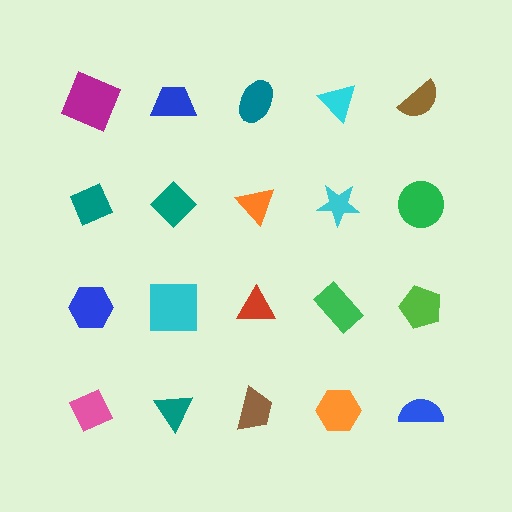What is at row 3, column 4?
A green rectangle.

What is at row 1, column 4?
A cyan triangle.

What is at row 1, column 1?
A magenta square.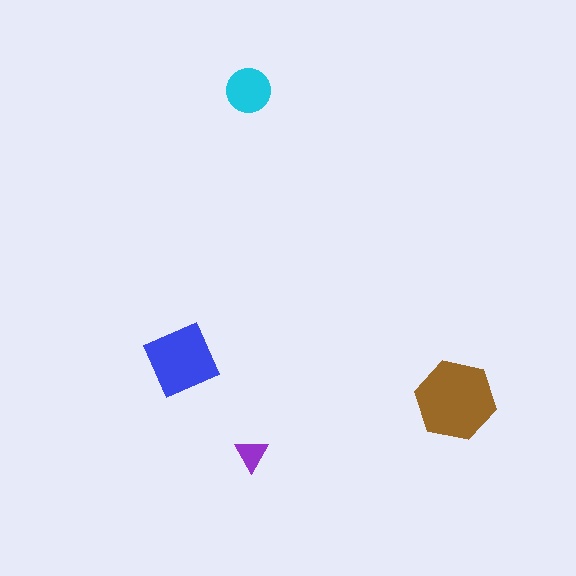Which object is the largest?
The brown hexagon.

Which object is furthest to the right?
The brown hexagon is rightmost.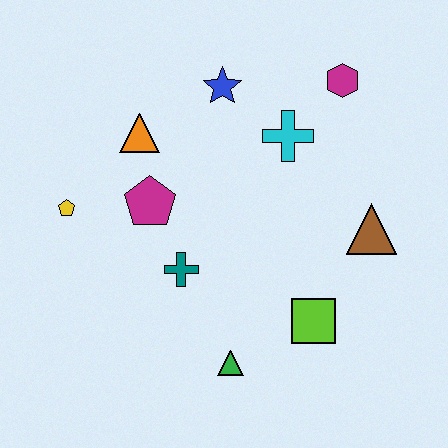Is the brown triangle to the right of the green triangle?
Yes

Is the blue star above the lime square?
Yes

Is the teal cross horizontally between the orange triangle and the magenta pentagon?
No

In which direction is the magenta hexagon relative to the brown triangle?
The magenta hexagon is above the brown triangle.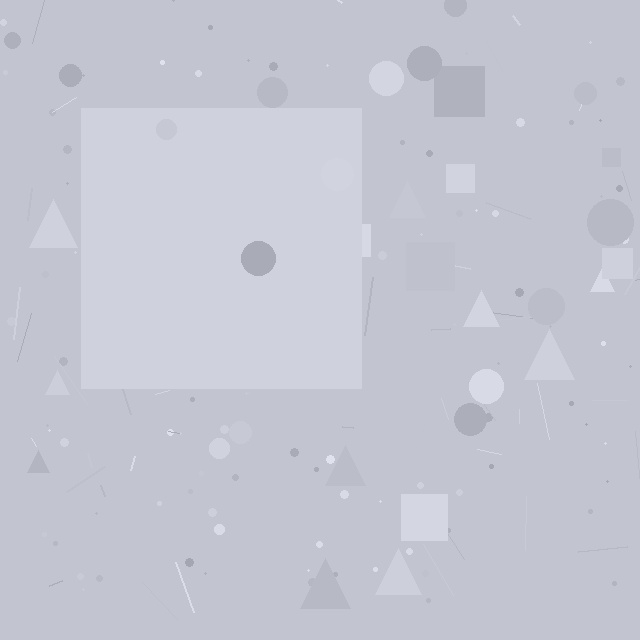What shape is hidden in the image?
A square is hidden in the image.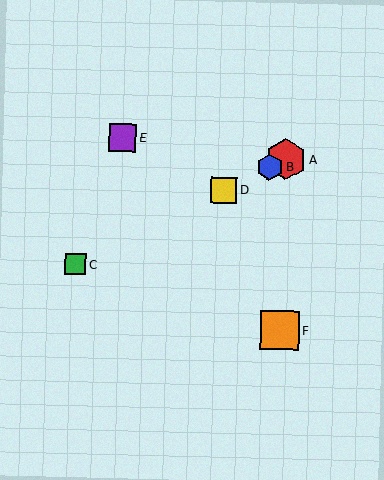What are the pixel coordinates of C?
Object C is at (76, 264).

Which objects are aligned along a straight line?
Objects A, B, C, D are aligned along a straight line.